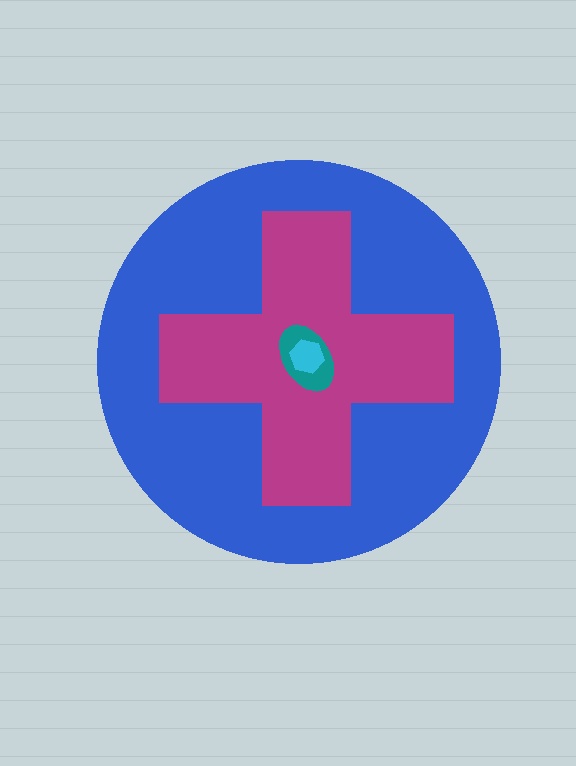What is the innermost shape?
The cyan hexagon.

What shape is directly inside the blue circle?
The magenta cross.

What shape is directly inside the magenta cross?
The teal ellipse.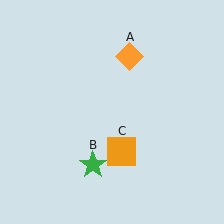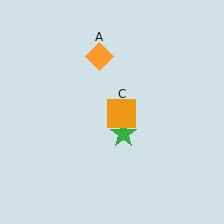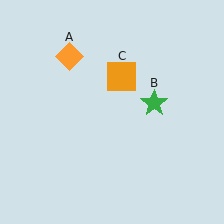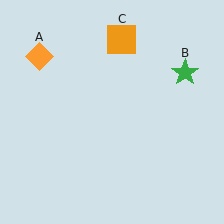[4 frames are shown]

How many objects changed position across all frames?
3 objects changed position: orange diamond (object A), green star (object B), orange square (object C).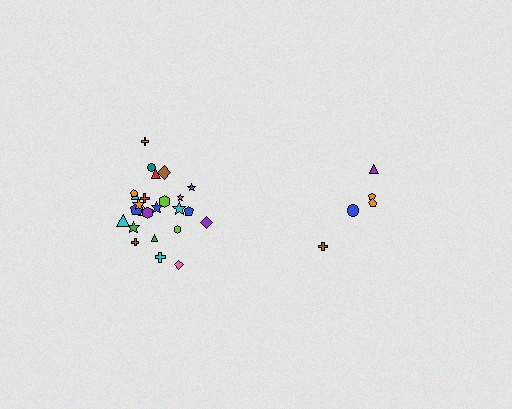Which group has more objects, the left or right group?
The left group.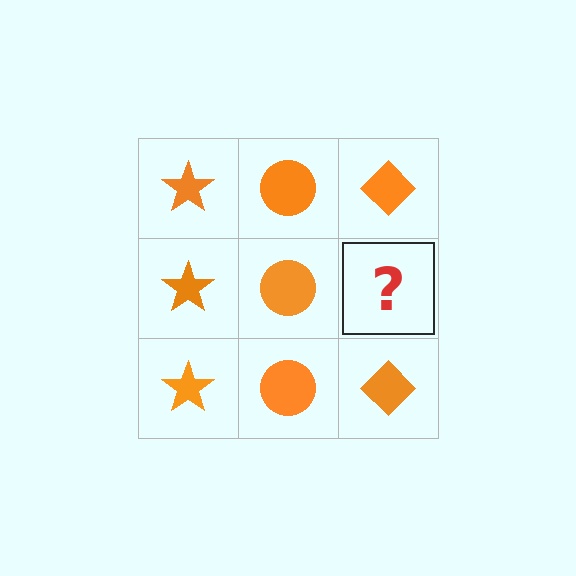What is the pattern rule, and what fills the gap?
The rule is that each column has a consistent shape. The gap should be filled with an orange diamond.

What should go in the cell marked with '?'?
The missing cell should contain an orange diamond.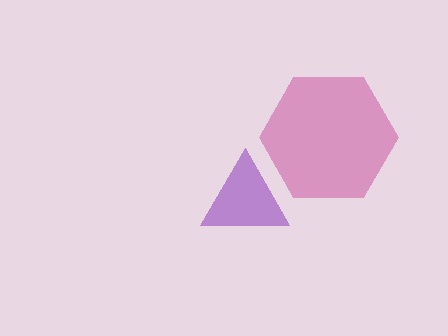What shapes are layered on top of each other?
The layered shapes are: a magenta hexagon, a purple triangle.